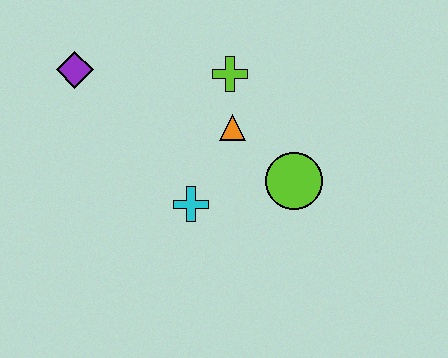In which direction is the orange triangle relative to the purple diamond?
The orange triangle is to the right of the purple diamond.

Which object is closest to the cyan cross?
The orange triangle is closest to the cyan cross.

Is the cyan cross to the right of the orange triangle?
No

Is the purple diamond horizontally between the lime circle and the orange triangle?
No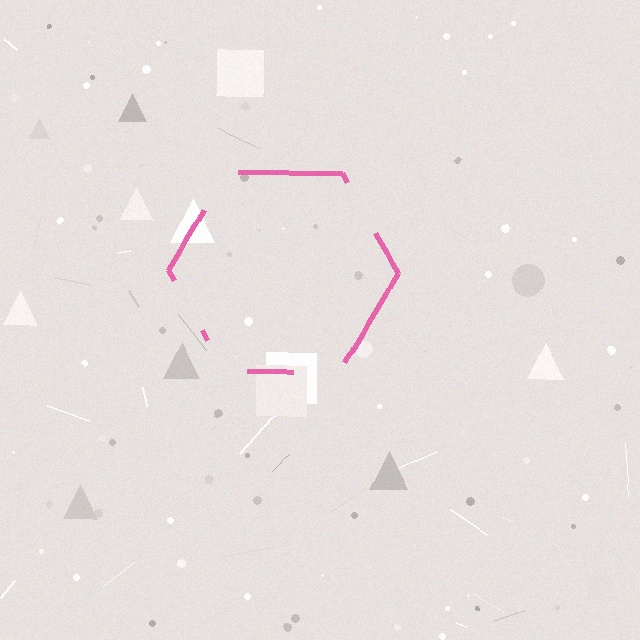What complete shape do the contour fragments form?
The contour fragments form a hexagon.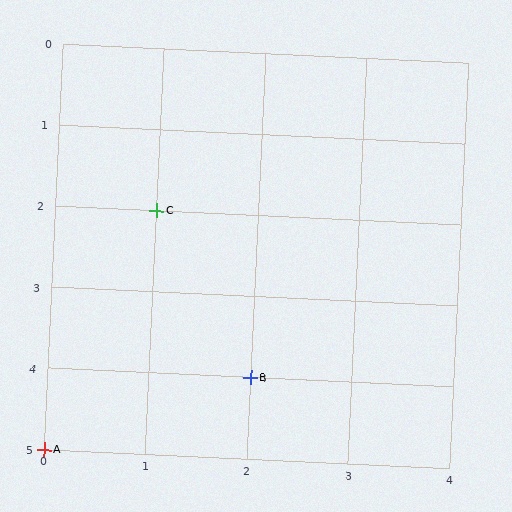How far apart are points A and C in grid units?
Points A and C are 1 column and 3 rows apart (about 3.2 grid units diagonally).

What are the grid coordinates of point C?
Point C is at grid coordinates (1, 2).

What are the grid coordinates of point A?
Point A is at grid coordinates (0, 5).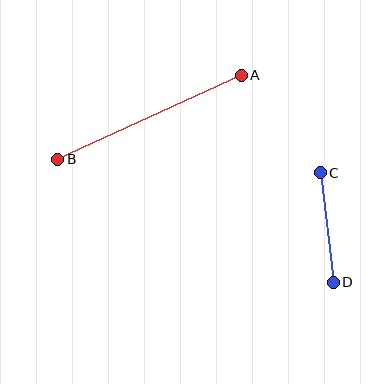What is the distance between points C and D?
The distance is approximately 110 pixels.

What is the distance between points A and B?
The distance is approximately 202 pixels.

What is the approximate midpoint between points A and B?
The midpoint is at approximately (149, 117) pixels.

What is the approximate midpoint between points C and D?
The midpoint is at approximately (327, 227) pixels.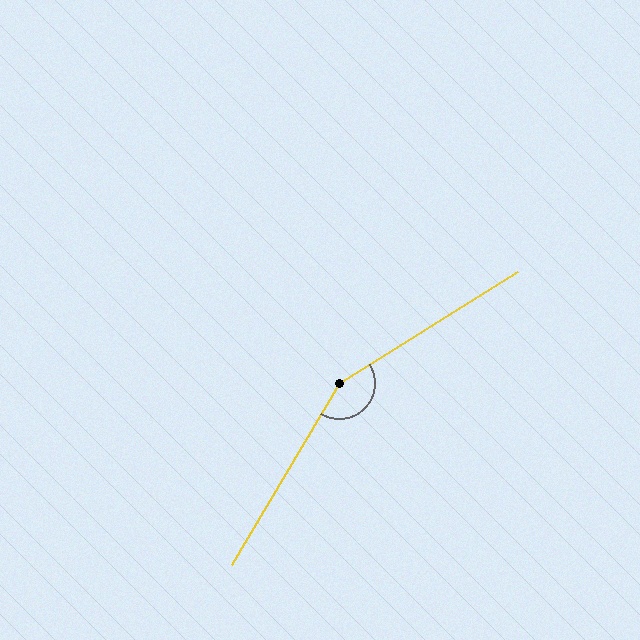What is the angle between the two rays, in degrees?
Approximately 153 degrees.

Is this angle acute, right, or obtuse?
It is obtuse.